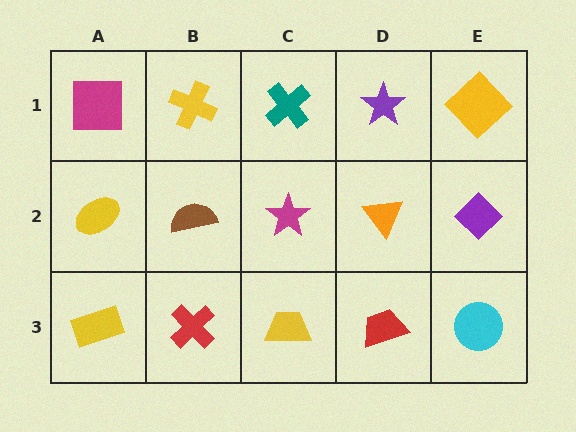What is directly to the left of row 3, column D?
A yellow trapezoid.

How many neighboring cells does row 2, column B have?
4.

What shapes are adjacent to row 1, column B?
A brown semicircle (row 2, column B), a magenta square (row 1, column A), a teal cross (row 1, column C).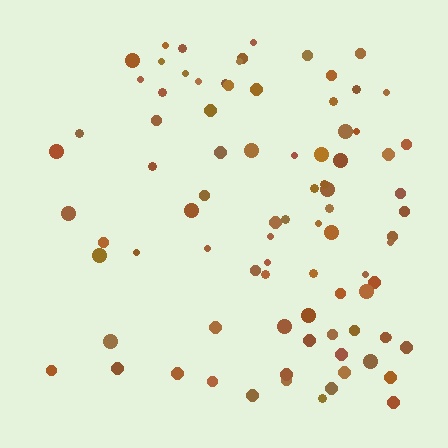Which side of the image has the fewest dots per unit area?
The left.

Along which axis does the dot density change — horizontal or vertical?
Horizontal.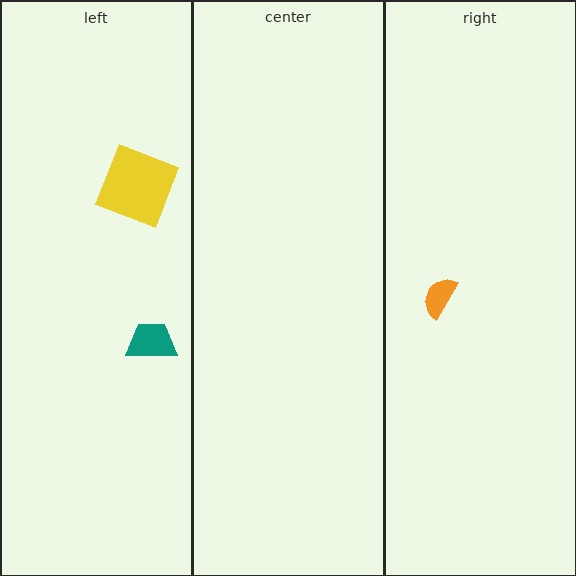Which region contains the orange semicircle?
The right region.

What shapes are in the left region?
The yellow square, the teal trapezoid.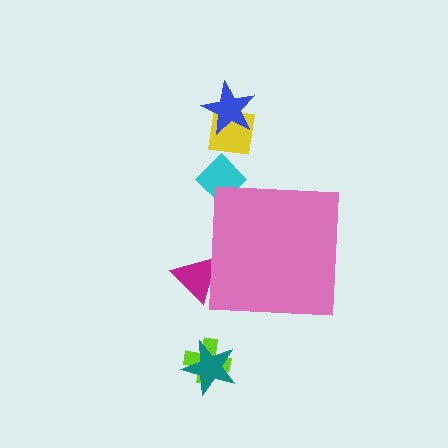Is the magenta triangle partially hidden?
Yes, the magenta triangle is partially hidden behind the pink square.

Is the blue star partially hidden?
No, the blue star is fully visible.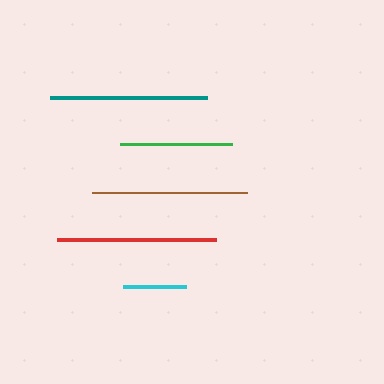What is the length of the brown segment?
The brown segment is approximately 155 pixels long.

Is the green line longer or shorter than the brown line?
The brown line is longer than the green line.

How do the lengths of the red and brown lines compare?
The red and brown lines are approximately the same length.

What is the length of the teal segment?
The teal segment is approximately 157 pixels long.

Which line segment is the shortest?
The cyan line is the shortest at approximately 64 pixels.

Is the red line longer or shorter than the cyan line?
The red line is longer than the cyan line.